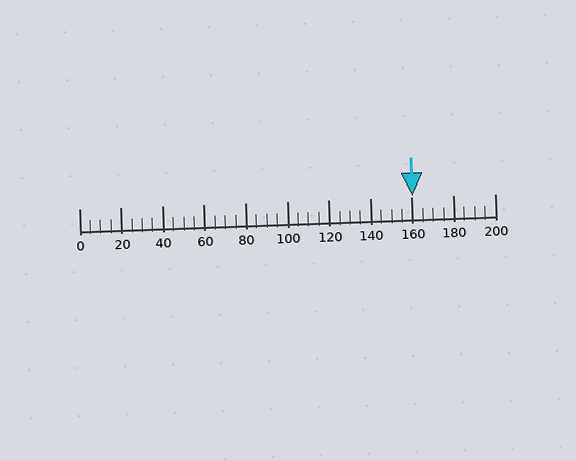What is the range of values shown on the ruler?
The ruler shows values from 0 to 200.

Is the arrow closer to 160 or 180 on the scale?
The arrow is closer to 160.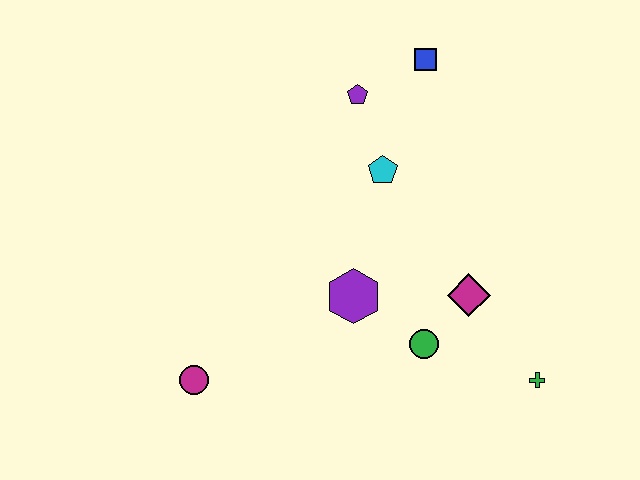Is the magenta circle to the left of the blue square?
Yes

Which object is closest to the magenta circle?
The purple hexagon is closest to the magenta circle.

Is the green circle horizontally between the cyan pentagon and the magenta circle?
No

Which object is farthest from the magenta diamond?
The magenta circle is farthest from the magenta diamond.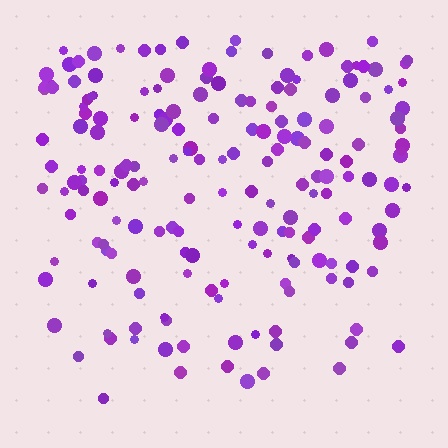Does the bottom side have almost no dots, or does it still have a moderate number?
Still a moderate number, just noticeably fewer than the top.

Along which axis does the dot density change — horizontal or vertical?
Vertical.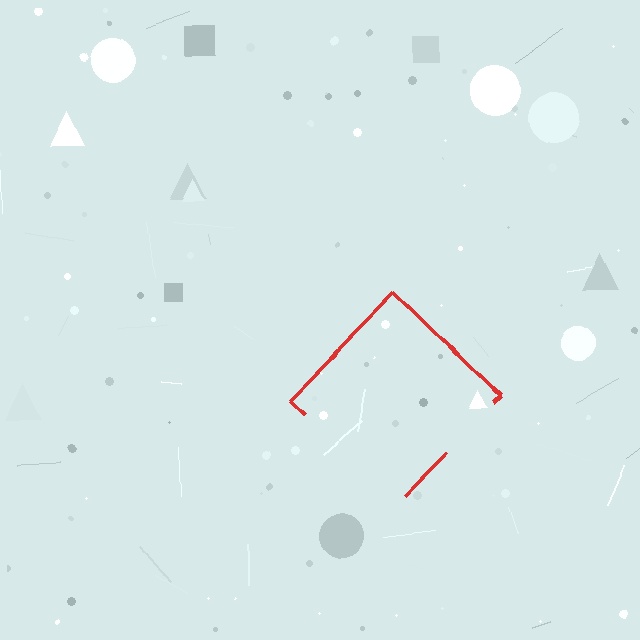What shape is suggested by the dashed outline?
The dashed outline suggests a diamond.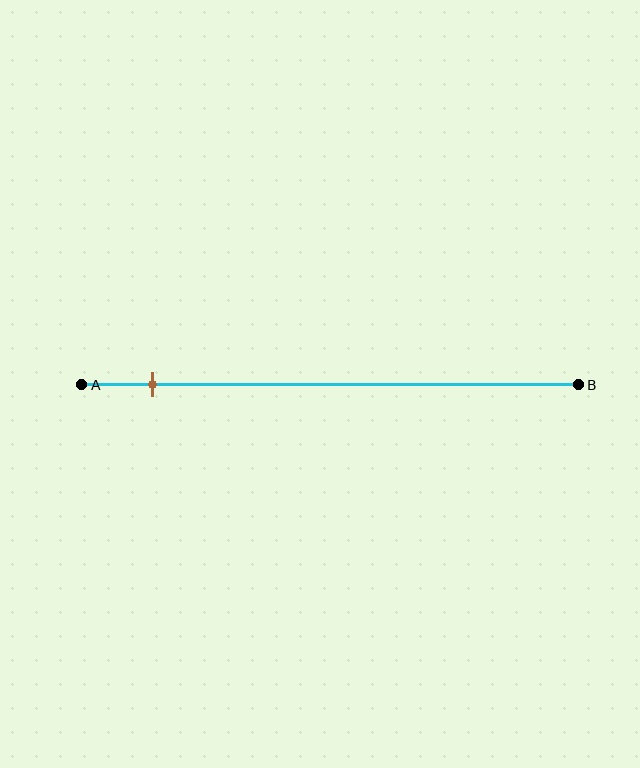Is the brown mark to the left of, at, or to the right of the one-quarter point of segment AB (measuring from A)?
The brown mark is to the left of the one-quarter point of segment AB.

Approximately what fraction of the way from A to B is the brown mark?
The brown mark is approximately 15% of the way from A to B.